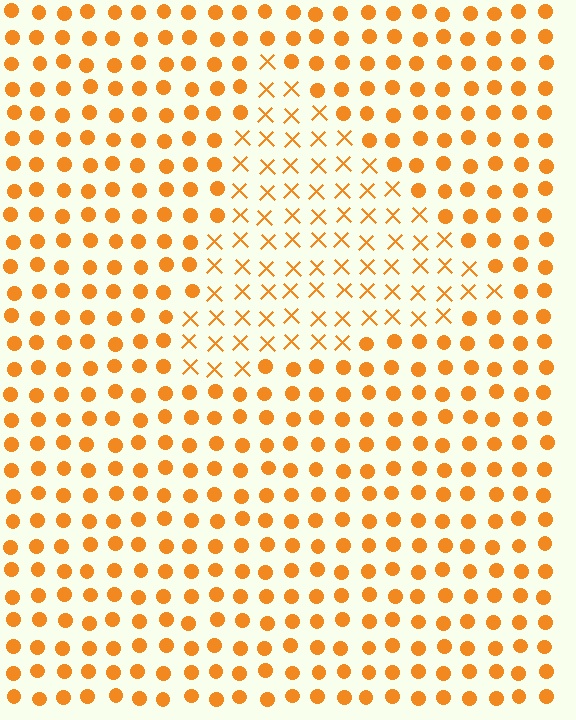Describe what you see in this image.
The image is filled with small orange elements arranged in a uniform grid. A triangle-shaped region contains X marks, while the surrounding area contains circles. The boundary is defined purely by the change in element shape.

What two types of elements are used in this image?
The image uses X marks inside the triangle region and circles outside it.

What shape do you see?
I see a triangle.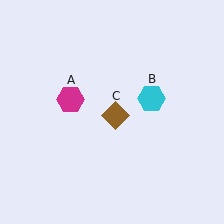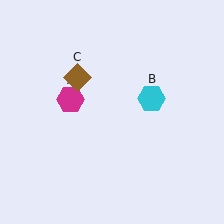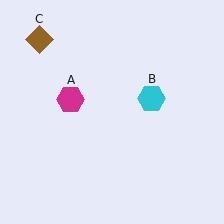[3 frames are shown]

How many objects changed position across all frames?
1 object changed position: brown diamond (object C).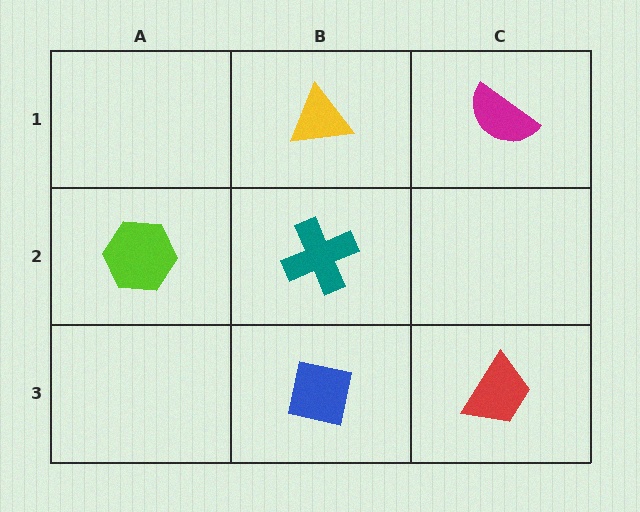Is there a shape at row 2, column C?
No, that cell is empty.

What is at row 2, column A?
A lime hexagon.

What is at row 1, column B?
A yellow triangle.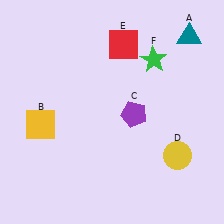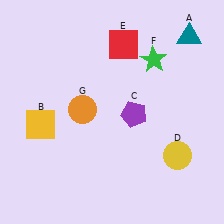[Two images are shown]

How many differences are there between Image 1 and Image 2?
There is 1 difference between the two images.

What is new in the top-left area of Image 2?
An orange circle (G) was added in the top-left area of Image 2.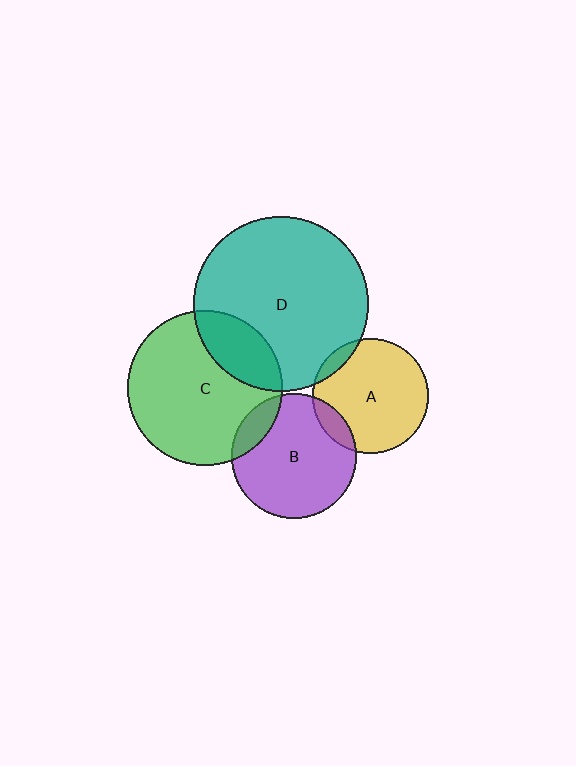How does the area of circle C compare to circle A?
Approximately 1.8 times.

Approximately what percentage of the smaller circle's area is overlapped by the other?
Approximately 25%.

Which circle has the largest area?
Circle D (teal).